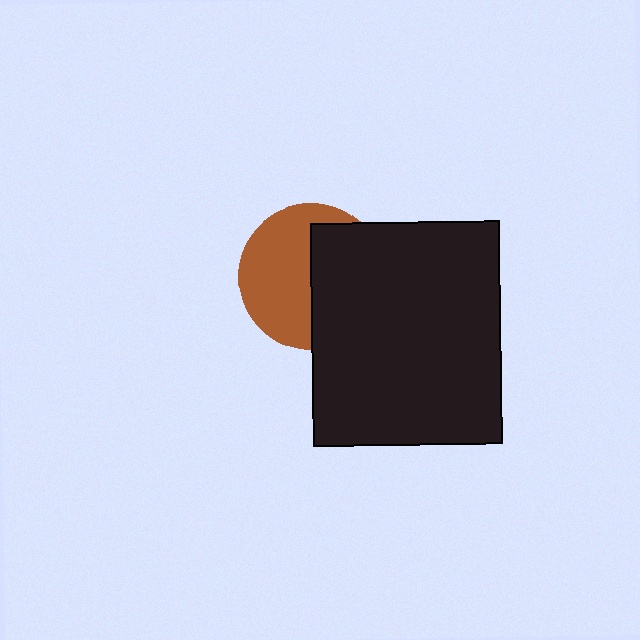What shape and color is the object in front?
The object in front is a black rectangle.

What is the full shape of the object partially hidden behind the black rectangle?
The partially hidden object is a brown circle.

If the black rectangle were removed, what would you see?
You would see the complete brown circle.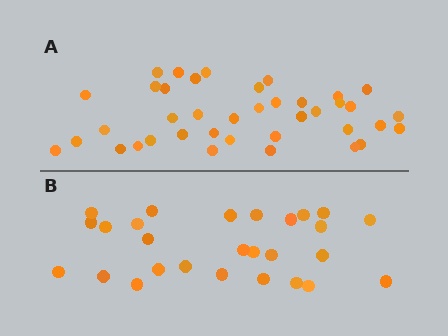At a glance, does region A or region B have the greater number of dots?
Region A (the top region) has more dots.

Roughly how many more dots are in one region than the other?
Region A has roughly 12 or so more dots than region B.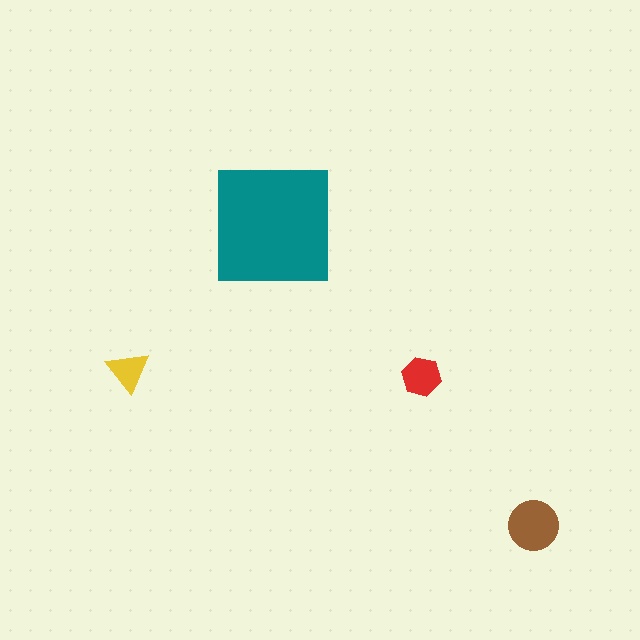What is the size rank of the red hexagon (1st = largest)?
3rd.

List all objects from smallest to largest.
The yellow triangle, the red hexagon, the brown circle, the teal square.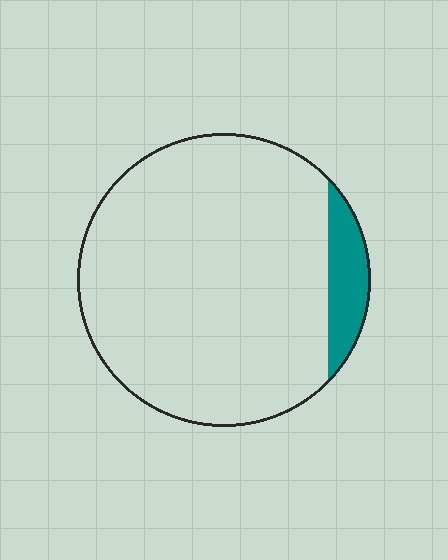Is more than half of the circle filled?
No.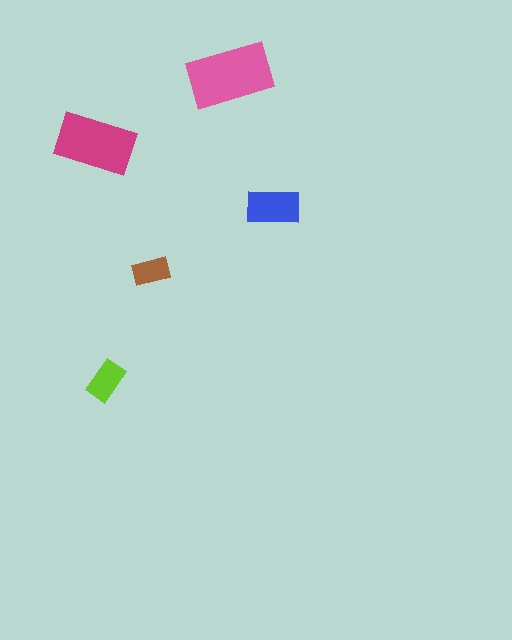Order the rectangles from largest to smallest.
the pink one, the magenta one, the blue one, the lime one, the brown one.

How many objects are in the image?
There are 5 objects in the image.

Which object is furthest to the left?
The magenta rectangle is leftmost.